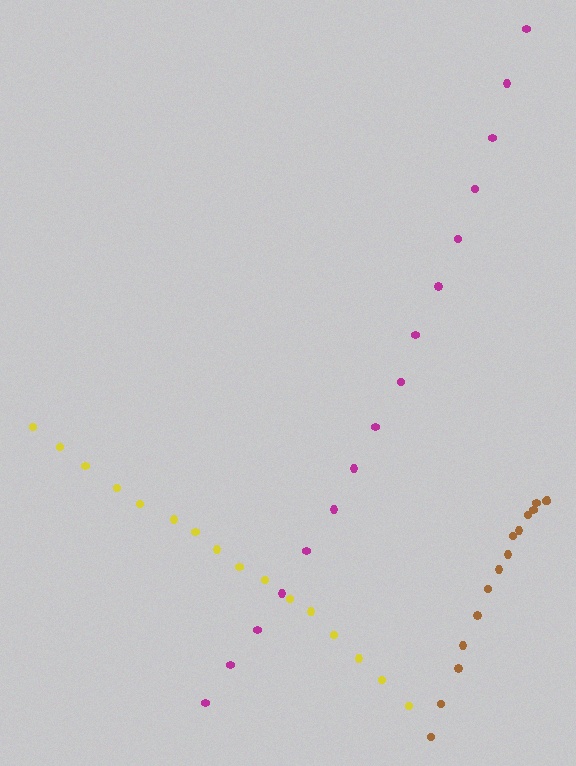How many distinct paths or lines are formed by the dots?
There are 3 distinct paths.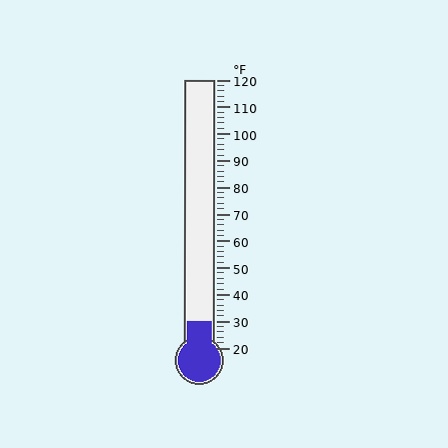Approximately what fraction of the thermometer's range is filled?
The thermometer is filled to approximately 10% of its range.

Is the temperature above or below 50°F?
The temperature is below 50°F.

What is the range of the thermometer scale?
The thermometer scale ranges from 20°F to 120°F.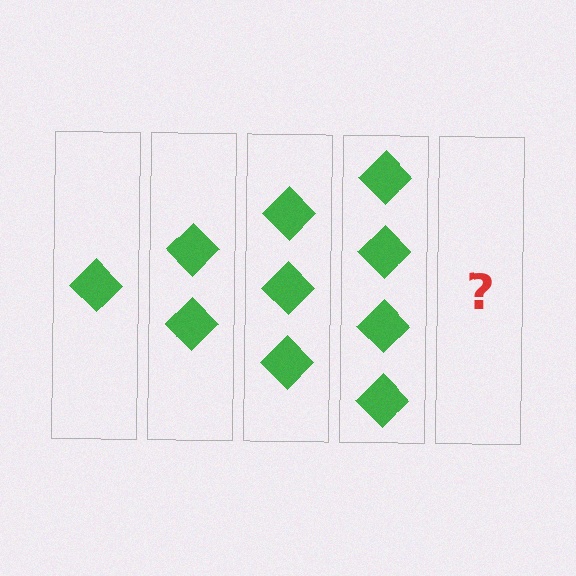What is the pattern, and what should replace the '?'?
The pattern is that each step adds one more diamond. The '?' should be 5 diamonds.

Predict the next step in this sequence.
The next step is 5 diamonds.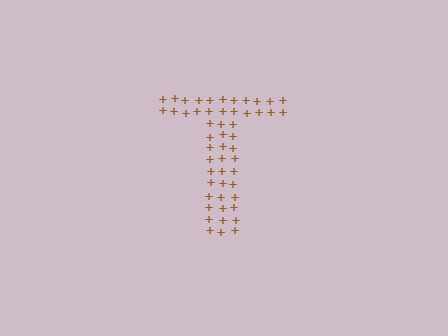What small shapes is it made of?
It is made of small plus signs.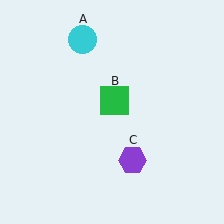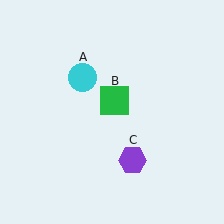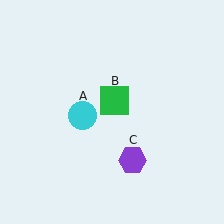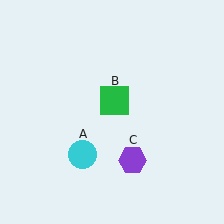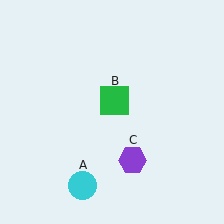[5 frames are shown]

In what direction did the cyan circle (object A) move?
The cyan circle (object A) moved down.